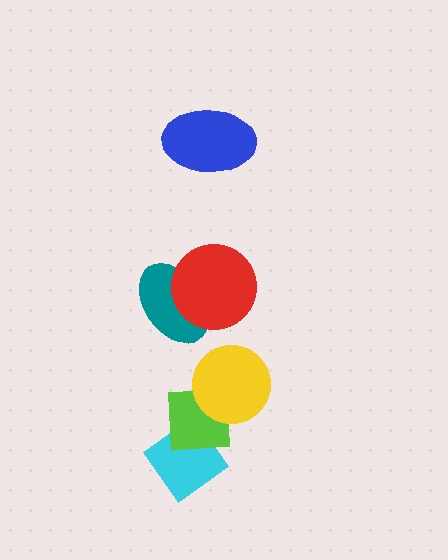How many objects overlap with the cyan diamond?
1 object overlaps with the cyan diamond.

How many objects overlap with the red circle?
1 object overlaps with the red circle.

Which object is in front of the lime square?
The yellow circle is in front of the lime square.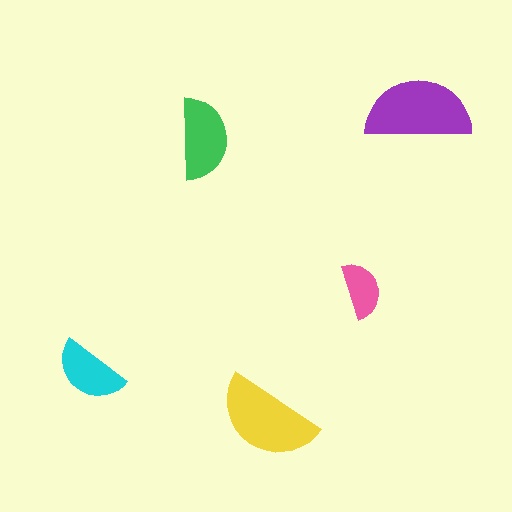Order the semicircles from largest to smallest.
the purple one, the yellow one, the green one, the cyan one, the pink one.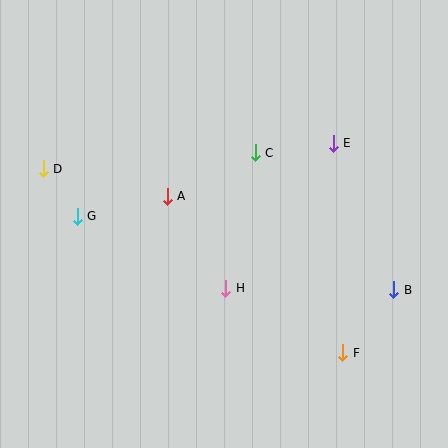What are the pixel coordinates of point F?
Point F is at (343, 353).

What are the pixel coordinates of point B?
Point B is at (394, 290).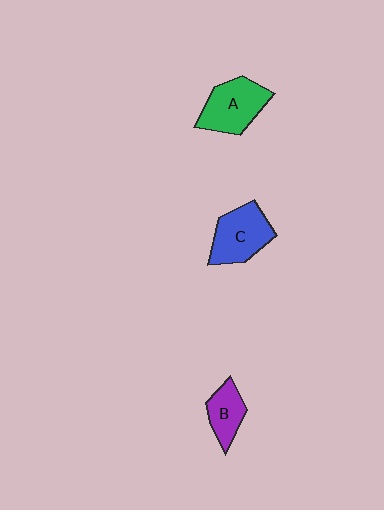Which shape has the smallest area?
Shape B (purple).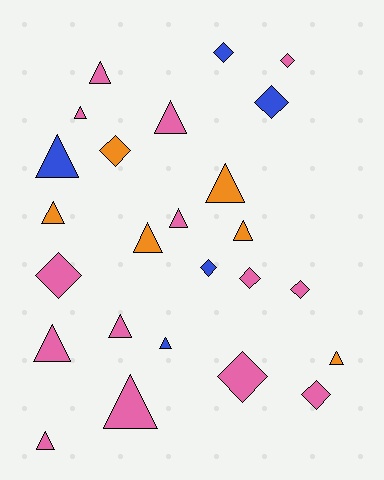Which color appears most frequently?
Pink, with 14 objects.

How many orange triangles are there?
There are 5 orange triangles.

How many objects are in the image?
There are 25 objects.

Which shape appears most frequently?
Triangle, with 15 objects.